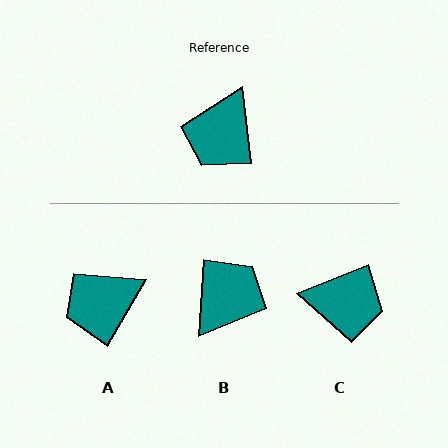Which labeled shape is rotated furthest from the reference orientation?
B, about 169 degrees away.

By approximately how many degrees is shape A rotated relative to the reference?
Approximately 38 degrees clockwise.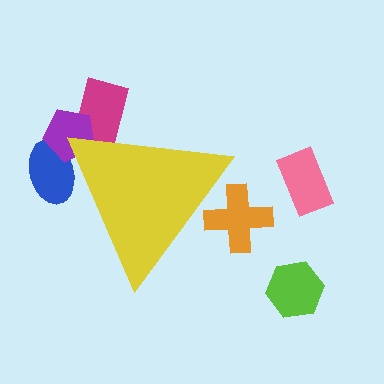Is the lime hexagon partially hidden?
No, the lime hexagon is fully visible.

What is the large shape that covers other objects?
A yellow triangle.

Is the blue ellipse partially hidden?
Yes, the blue ellipse is partially hidden behind the yellow triangle.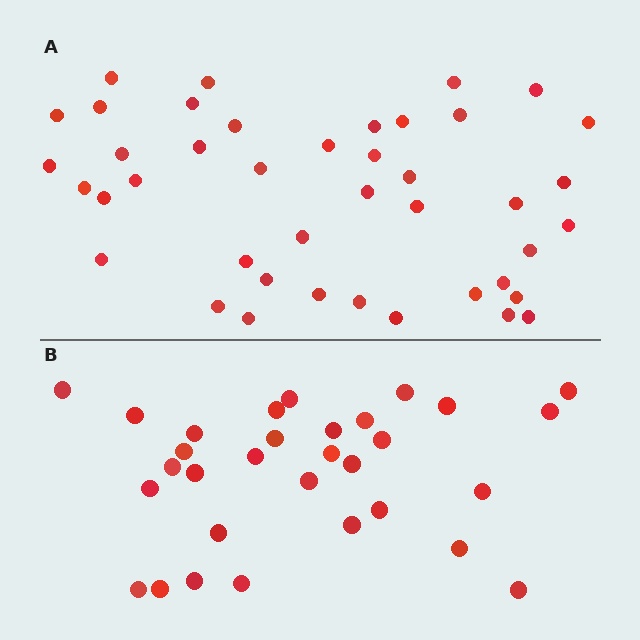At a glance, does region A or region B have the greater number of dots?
Region A (the top region) has more dots.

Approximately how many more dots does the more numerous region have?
Region A has roughly 12 or so more dots than region B.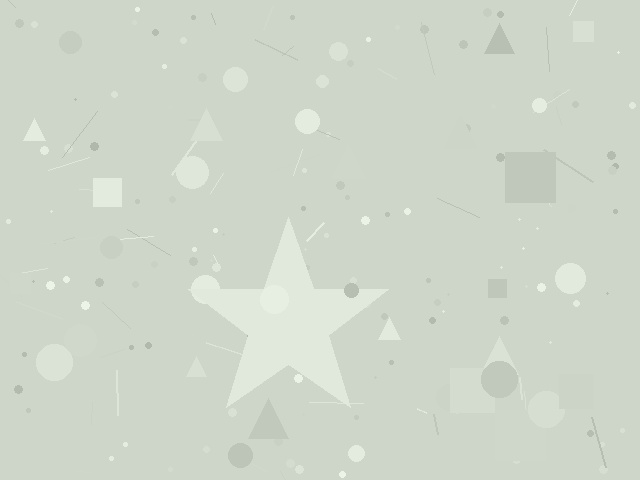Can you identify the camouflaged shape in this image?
The camouflaged shape is a star.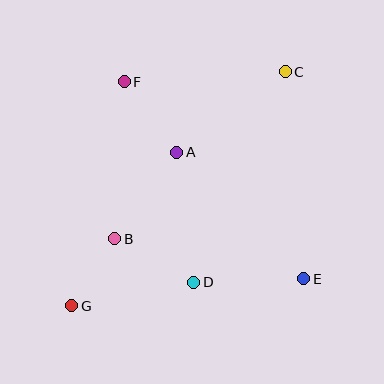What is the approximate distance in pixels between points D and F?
The distance between D and F is approximately 213 pixels.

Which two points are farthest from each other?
Points C and G are farthest from each other.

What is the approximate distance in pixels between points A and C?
The distance between A and C is approximately 135 pixels.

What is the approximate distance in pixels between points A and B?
The distance between A and B is approximately 107 pixels.